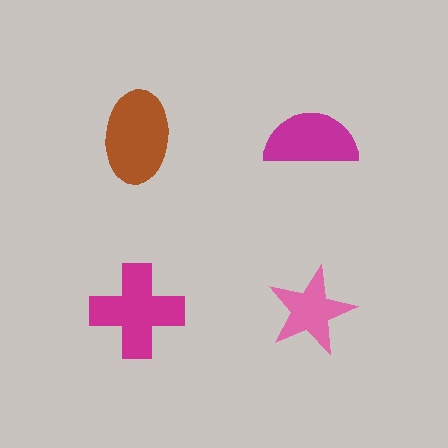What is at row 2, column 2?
A pink star.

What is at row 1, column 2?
A magenta semicircle.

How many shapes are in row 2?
2 shapes.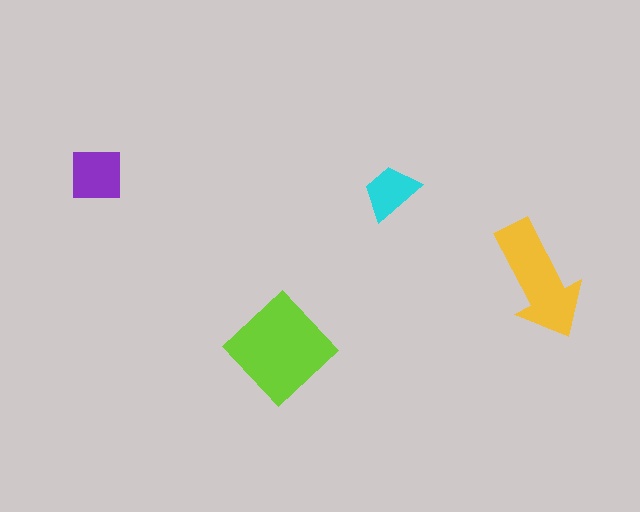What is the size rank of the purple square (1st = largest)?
3rd.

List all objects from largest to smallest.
The lime diamond, the yellow arrow, the purple square, the cyan trapezoid.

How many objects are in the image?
There are 4 objects in the image.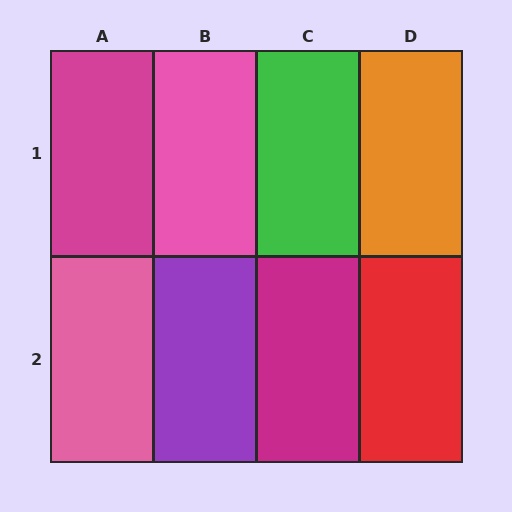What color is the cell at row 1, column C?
Green.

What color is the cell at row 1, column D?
Orange.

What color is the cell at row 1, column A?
Magenta.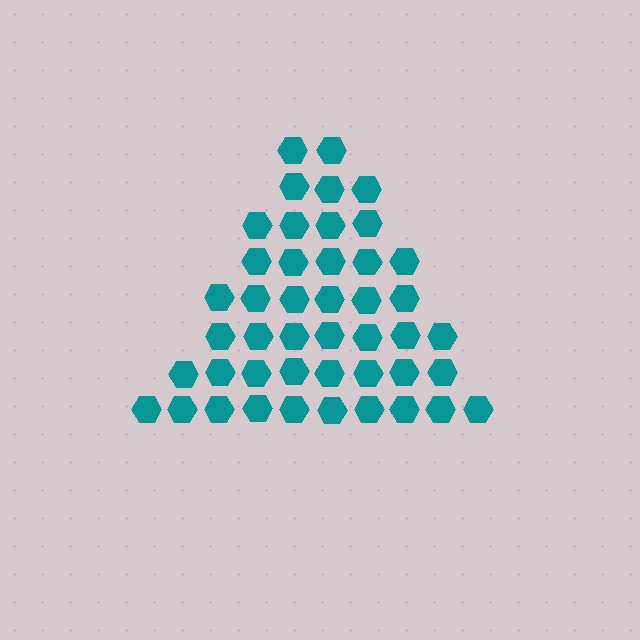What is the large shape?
The large shape is a triangle.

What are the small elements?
The small elements are hexagons.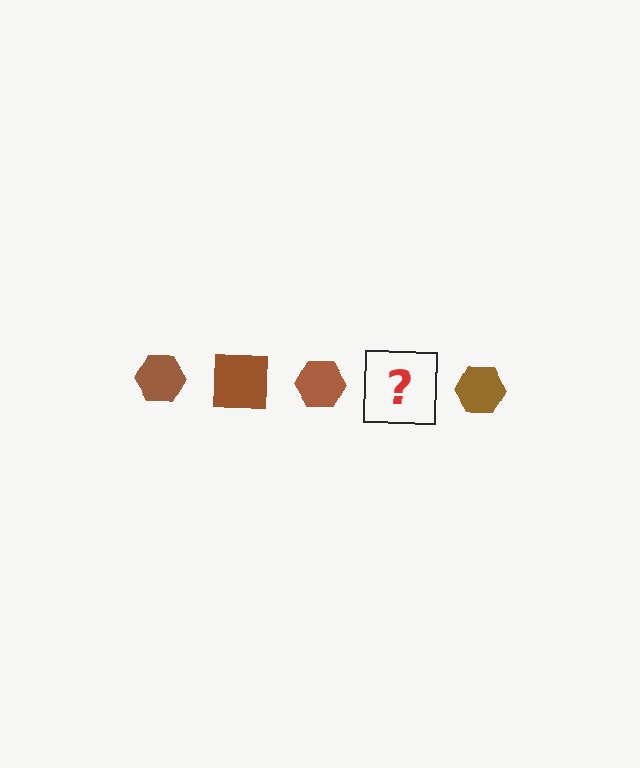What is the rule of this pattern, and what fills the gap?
The rule is that the pattern cycles through hexagon, square shapes in brown. The gap should be filled with a brown square.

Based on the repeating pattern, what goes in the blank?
The blank should be a brown square.